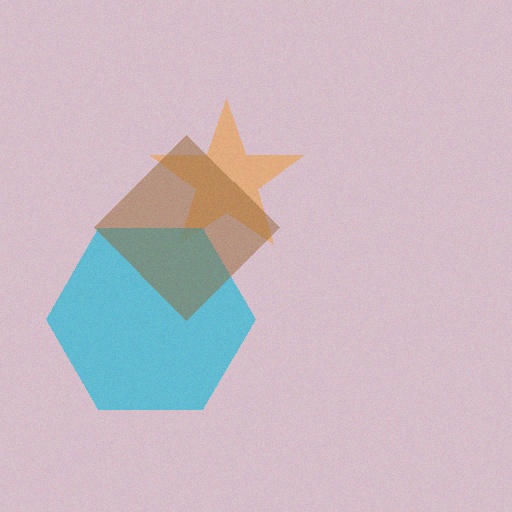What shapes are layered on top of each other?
The layered shapes are: an orange star, a cyan hexagon, a brown diamond.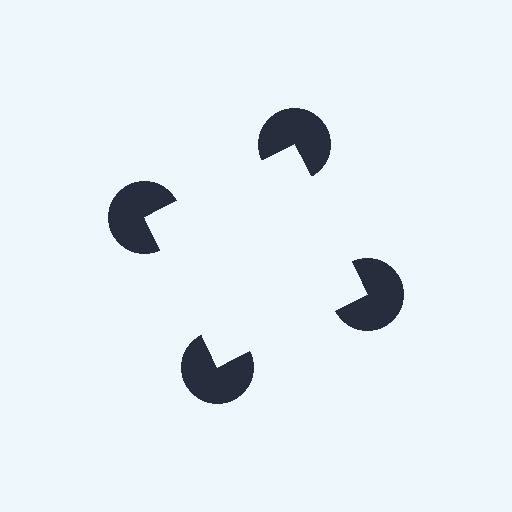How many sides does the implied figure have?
4 sides.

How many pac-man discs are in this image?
There are 4 — one at each vertex of the illusory square.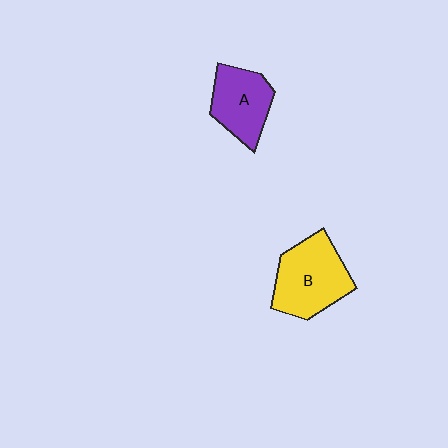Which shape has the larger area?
Shape B (yellow).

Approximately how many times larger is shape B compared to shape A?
Approximately 1.3 times.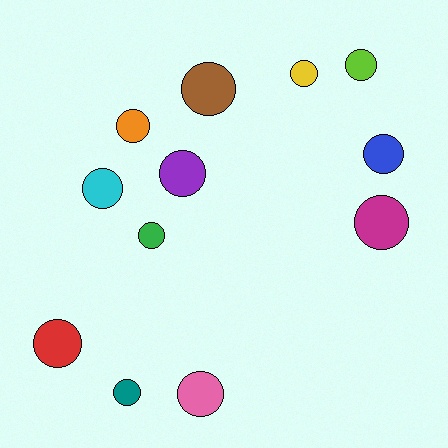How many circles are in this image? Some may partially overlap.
There are 12 circles.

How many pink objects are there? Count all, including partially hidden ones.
There is 1 pink object.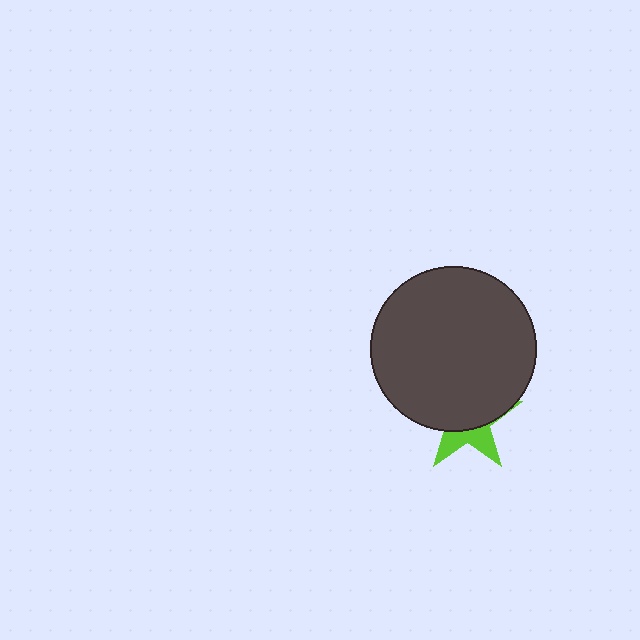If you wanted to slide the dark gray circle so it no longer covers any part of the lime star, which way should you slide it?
Slide it up — that is the most direct way to separate the two shapes.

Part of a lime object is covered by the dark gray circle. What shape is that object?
It is a star.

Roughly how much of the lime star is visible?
A small part of it is visible (roughly 35%).